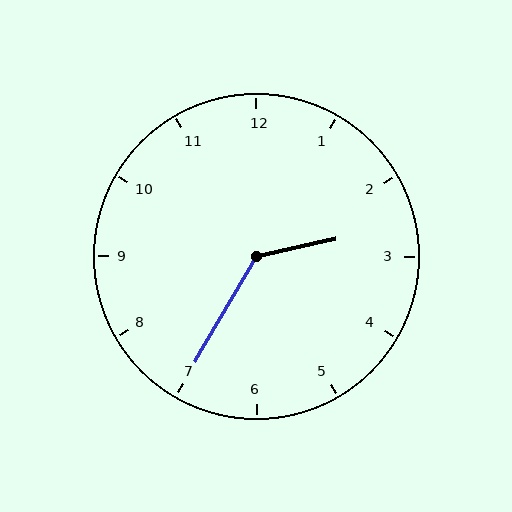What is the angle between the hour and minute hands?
Approximately 132 degrees.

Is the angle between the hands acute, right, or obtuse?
It is obtuse.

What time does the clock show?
2:35.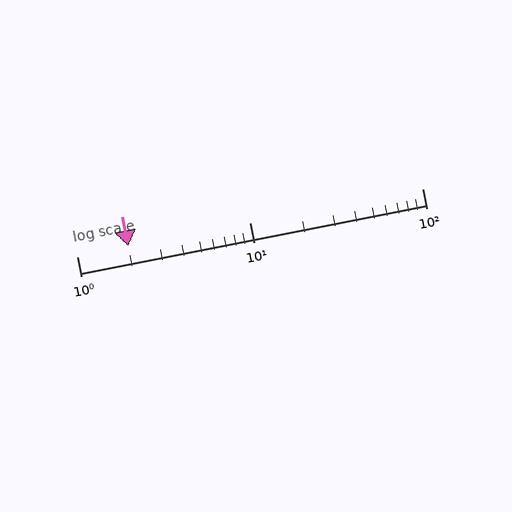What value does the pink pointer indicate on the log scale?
The pointer indicates approximately 2.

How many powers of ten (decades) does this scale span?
The scale spans 2 decades, from 1 to 100.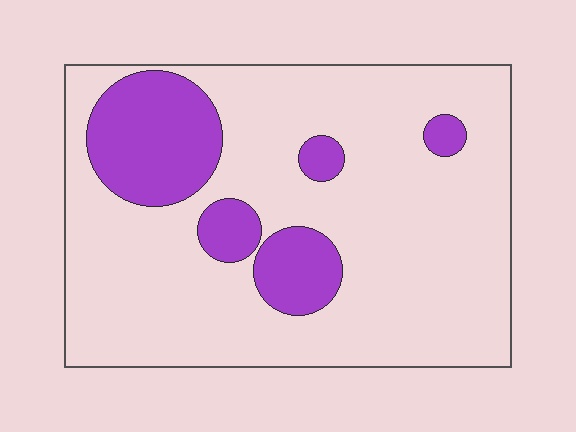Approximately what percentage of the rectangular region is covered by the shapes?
Approximately 20%.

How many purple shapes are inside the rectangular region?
5.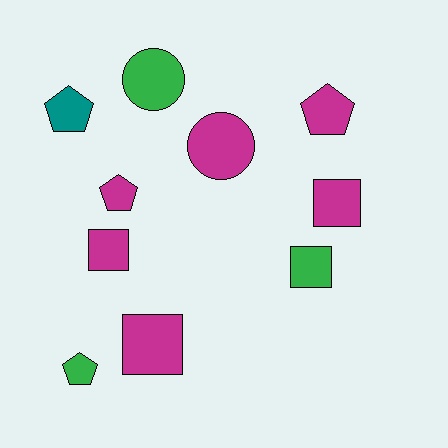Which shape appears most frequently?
Square, with 4 objects.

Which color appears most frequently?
Magenta, with 6 objects.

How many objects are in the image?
There are 10 objects.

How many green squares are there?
There is 1 green square.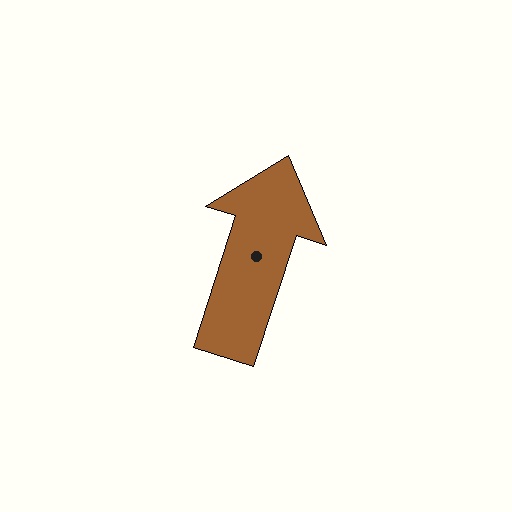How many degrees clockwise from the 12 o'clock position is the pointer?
Approximately 18 degrees.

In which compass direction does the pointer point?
North.